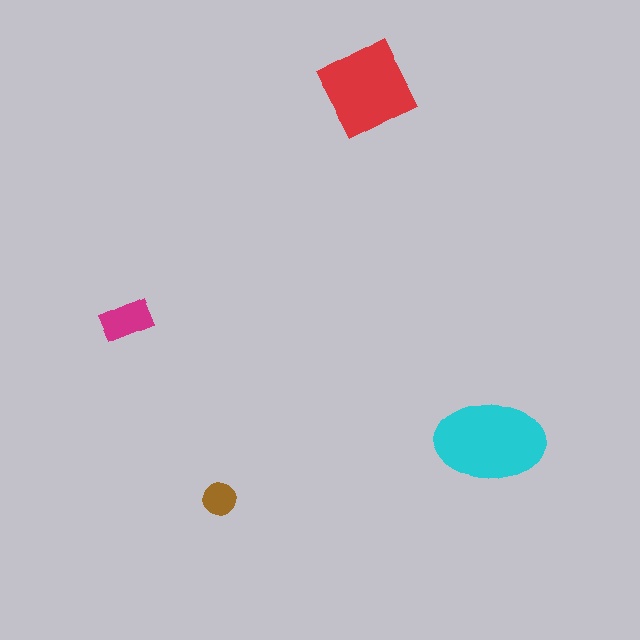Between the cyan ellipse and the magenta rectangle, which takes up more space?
The cyan ellipse.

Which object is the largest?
The cyan ellipse.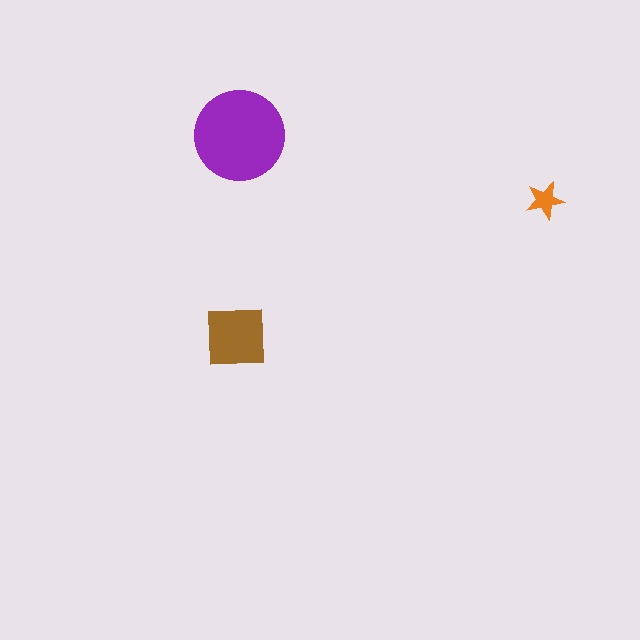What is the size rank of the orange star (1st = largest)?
3rd.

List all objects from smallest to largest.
The orange star, the brown square, the purple circle.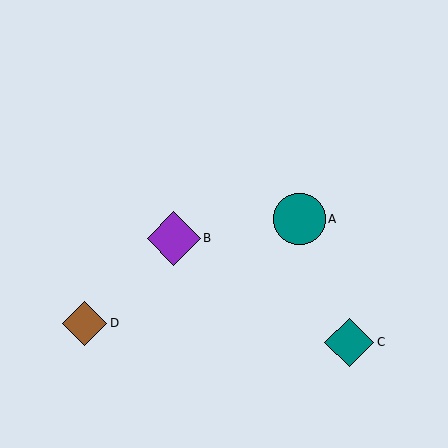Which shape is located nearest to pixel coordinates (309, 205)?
The teal circle (labeled A) at (299, 219) is nearest to that location.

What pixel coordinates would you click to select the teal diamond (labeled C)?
Click at (349, 342) to select the teal diamond C.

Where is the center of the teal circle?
The center of the teal circle is at (299, 219).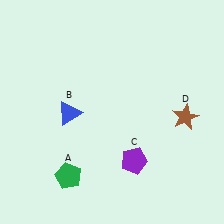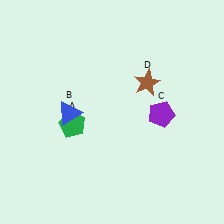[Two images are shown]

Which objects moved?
The objects that moved are: the green pentagon (A), the purple pentagon (C), the brown star (D).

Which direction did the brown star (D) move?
The brown star (D) moved left.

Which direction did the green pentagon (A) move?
The green pentagon (A) moved up.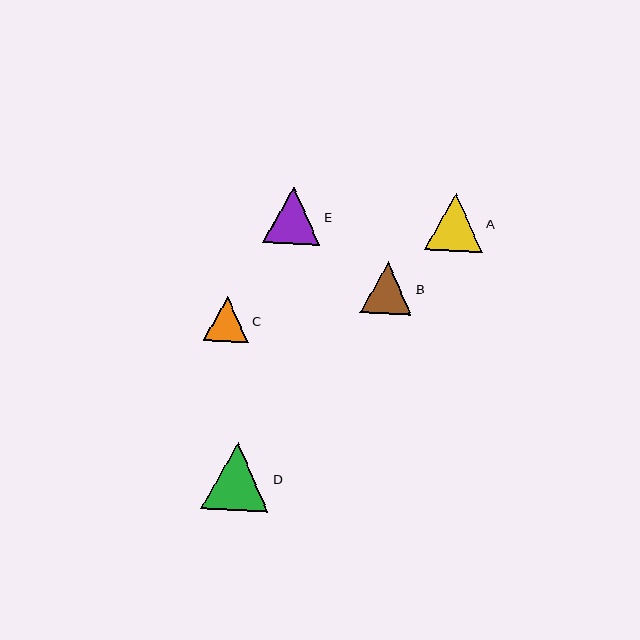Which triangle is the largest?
Triangle D is the largest with a size of approximately 68 pixels.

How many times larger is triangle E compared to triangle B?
Triangle E is approximately 1.1 times the size of triangle B.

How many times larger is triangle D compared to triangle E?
Triangle D is approximately 1.2 times the size of triangle E.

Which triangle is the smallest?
Triangle C is the smallest with a size of approximately 45 pixels.